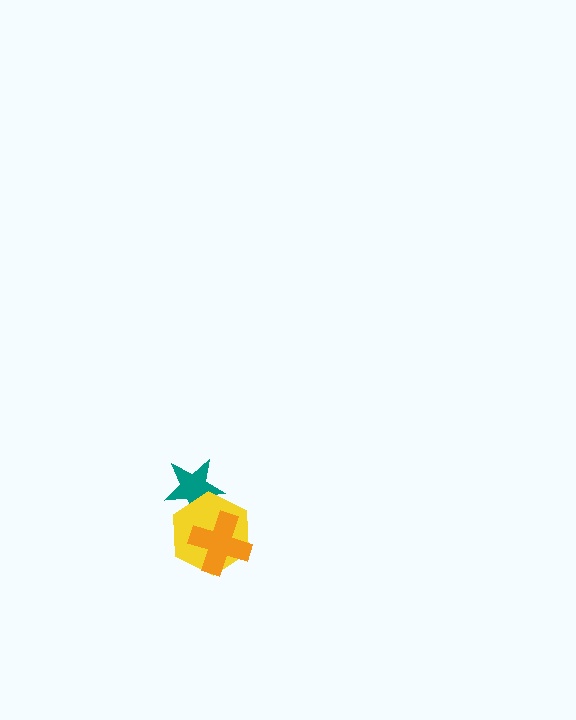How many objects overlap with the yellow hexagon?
2 objects overlap with the yellow hexagon.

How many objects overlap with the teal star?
1 object overlaps with the teal star.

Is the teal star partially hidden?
Yes, it is partially covered by another shape.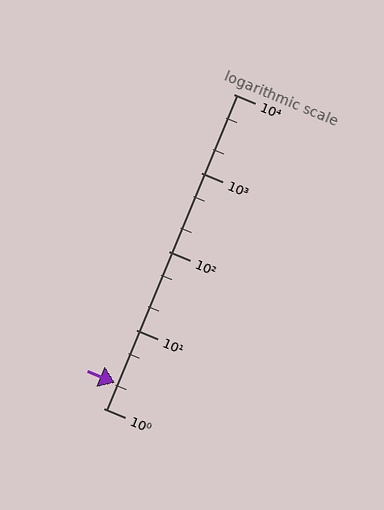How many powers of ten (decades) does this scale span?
The scale spans 4 decades, from 1 to 10000.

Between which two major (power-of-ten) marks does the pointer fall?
The pointer is between 1 and 10.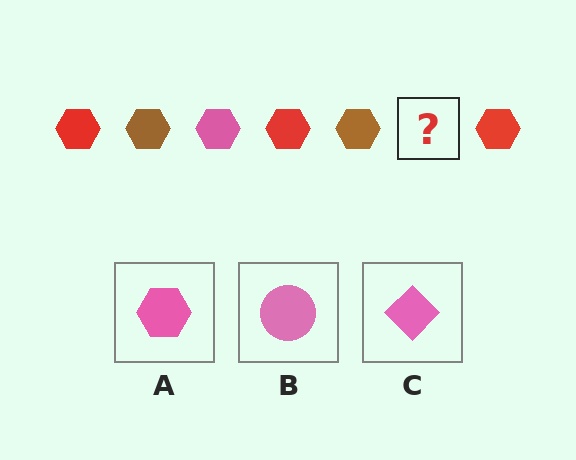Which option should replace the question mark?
Option A.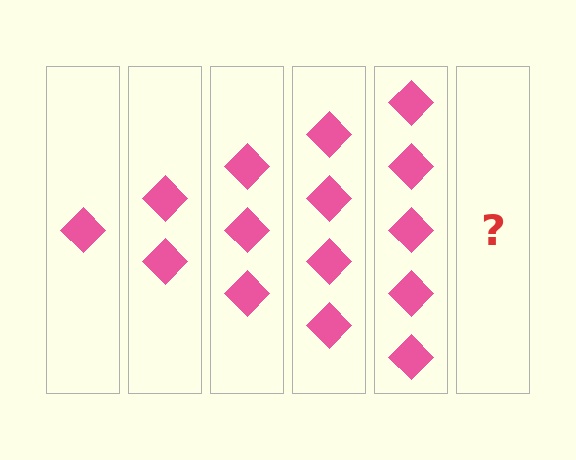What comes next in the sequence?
The next element should be 6 diamonds.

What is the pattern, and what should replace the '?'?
The pattern is that each step adds one more diamond. The '?' should be 6 diamonds.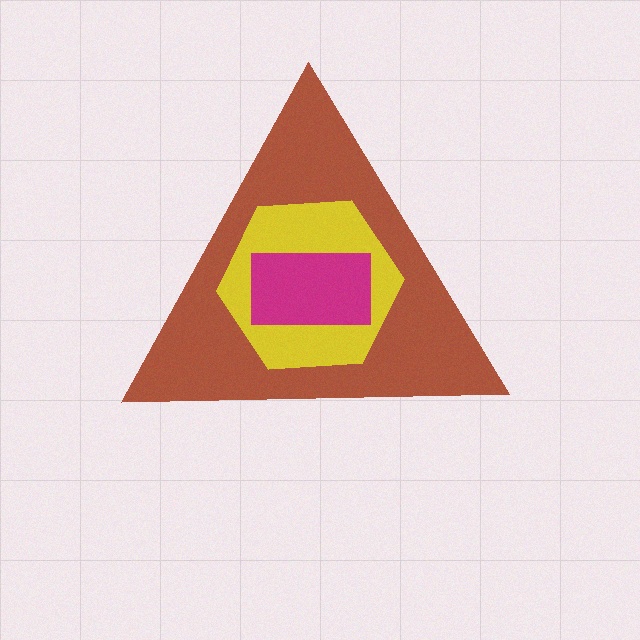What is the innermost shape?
The magenta rectangle.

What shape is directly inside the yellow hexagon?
The magenta rectangle.